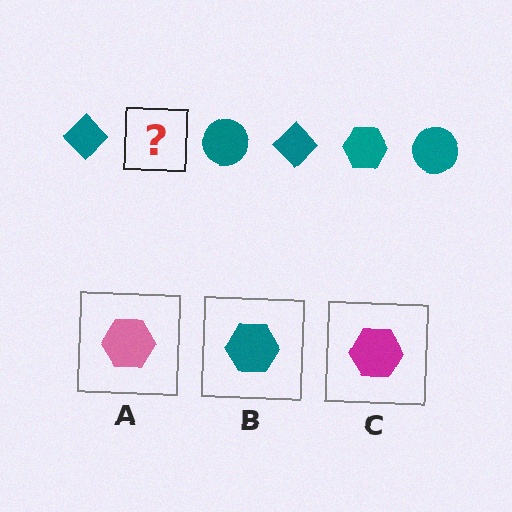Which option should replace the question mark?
Option B.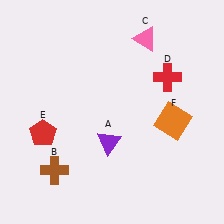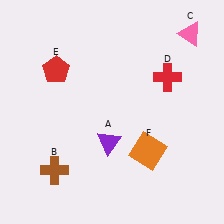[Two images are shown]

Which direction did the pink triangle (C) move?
The pink triangle (C) moved right.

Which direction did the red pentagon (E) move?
The red pentagon (E) moved up.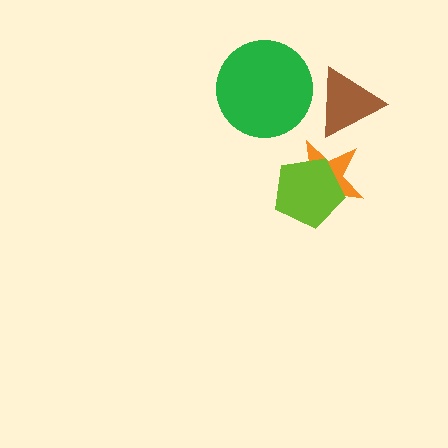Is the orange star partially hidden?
Yes, it is partially covered by another shape.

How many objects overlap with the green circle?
0 objects overlap with the green circle.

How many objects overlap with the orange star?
1 object overlaps with the orange star.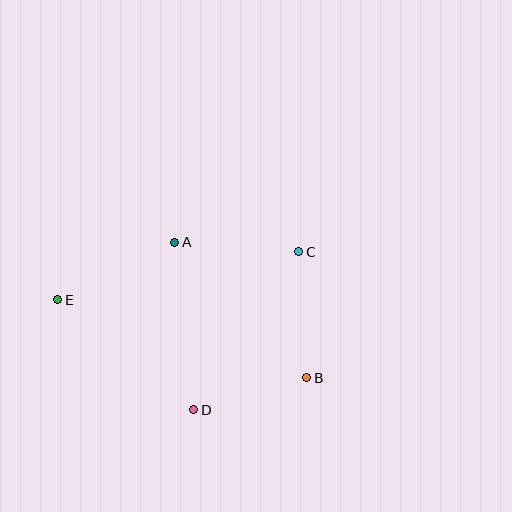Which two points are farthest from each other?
Points B and E are farthest from each other.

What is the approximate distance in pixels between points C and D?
The distance between C and D is approximately 190 pixels.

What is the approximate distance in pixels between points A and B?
The distance between A and B is approximately 189 pixels.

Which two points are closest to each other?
Points B and D are closest to each other.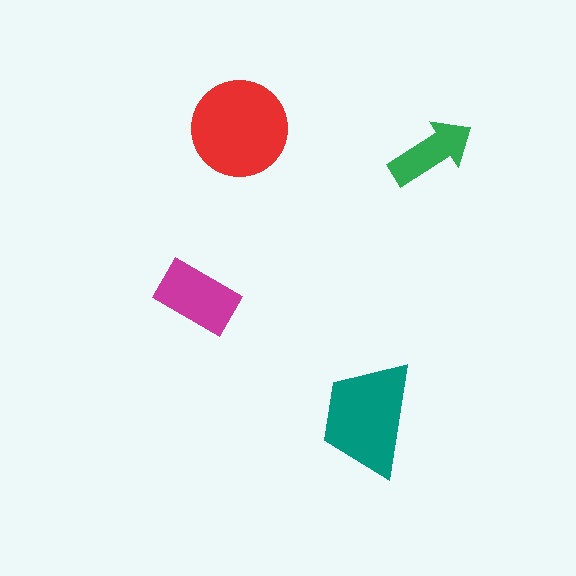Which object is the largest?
The red circle.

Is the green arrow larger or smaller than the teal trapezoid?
Smaller.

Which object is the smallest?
The green arrow.